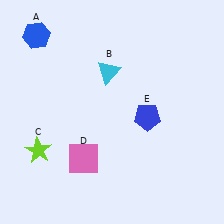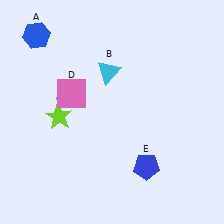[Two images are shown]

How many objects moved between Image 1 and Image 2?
3 objects moved between the two images.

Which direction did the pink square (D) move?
The pink square (D) moved up.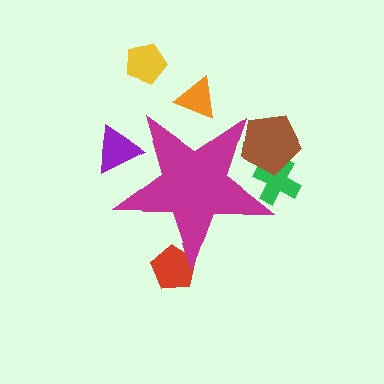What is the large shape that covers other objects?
A magenta star.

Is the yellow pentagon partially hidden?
No, the yellow pentagon is fully visible.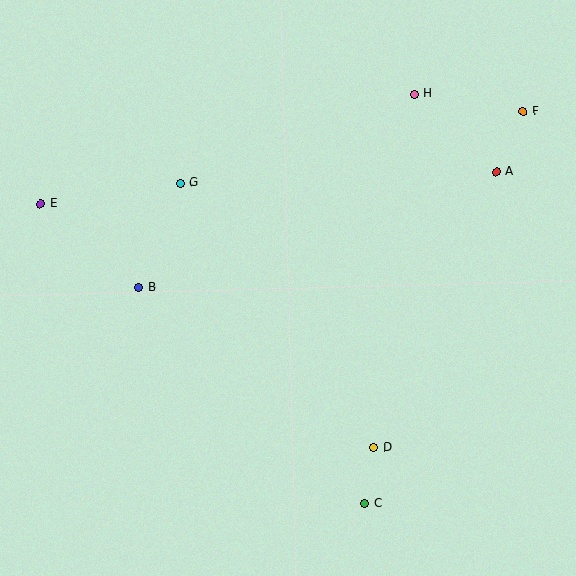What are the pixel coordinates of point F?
Point F is at (523, 111).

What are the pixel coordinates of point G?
Point G is at (180, 183).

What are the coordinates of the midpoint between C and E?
The midpoint between C and E is at (202, 354).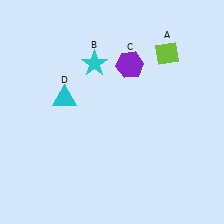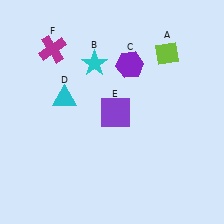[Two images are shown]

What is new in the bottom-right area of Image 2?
A purple square (E) was added in the bottom-right area of Image 2.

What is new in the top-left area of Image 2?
A magenta cross (F) was added in the top-left area of Image 2.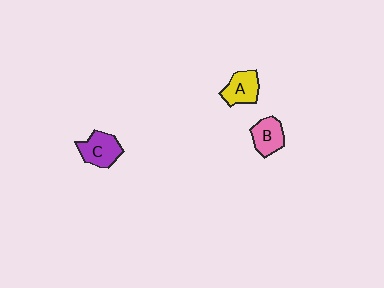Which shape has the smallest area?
Shape B (pink).